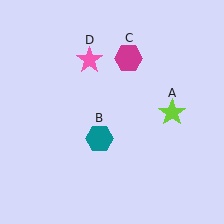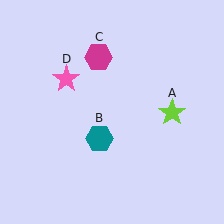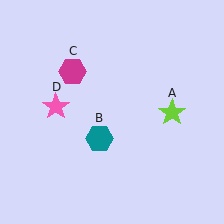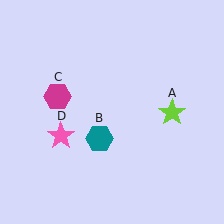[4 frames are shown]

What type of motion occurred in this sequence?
The magenta hexagon (object C), pink star (object D) rotated counterclockwise around the center of the scene.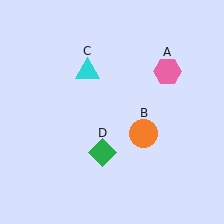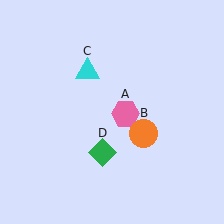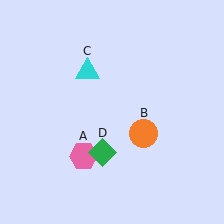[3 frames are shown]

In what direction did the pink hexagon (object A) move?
The pink hexagon (object A) moved down and to the left.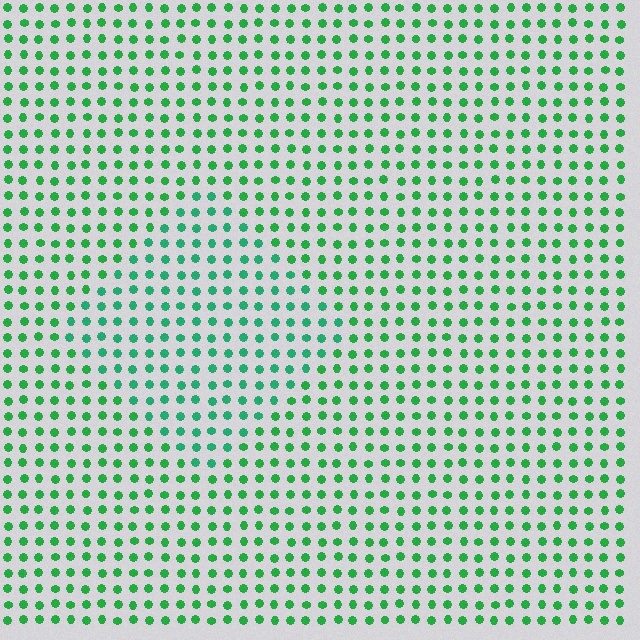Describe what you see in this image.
The image is filled with small green elements in a uniform arrangement. A diamond-shaped region is visible where the elements are tinted to a slightly different hue, forming a subtle color boundary.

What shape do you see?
I see a diamond.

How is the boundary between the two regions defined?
The boundary is defined purely by a slight shift in hue (about 21 degrees). Spacing, size, and orientation are identical on both sides.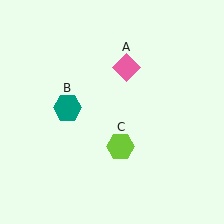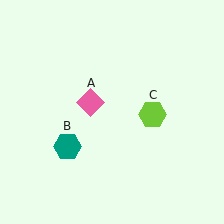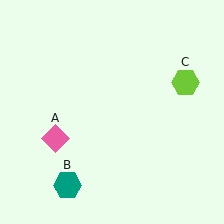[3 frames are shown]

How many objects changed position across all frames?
3 objects changed position: pink diamond (object A), teal hexagon (object B), lime hexagon (object C).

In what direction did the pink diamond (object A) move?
The pink diamond (object A) moved down and to the left.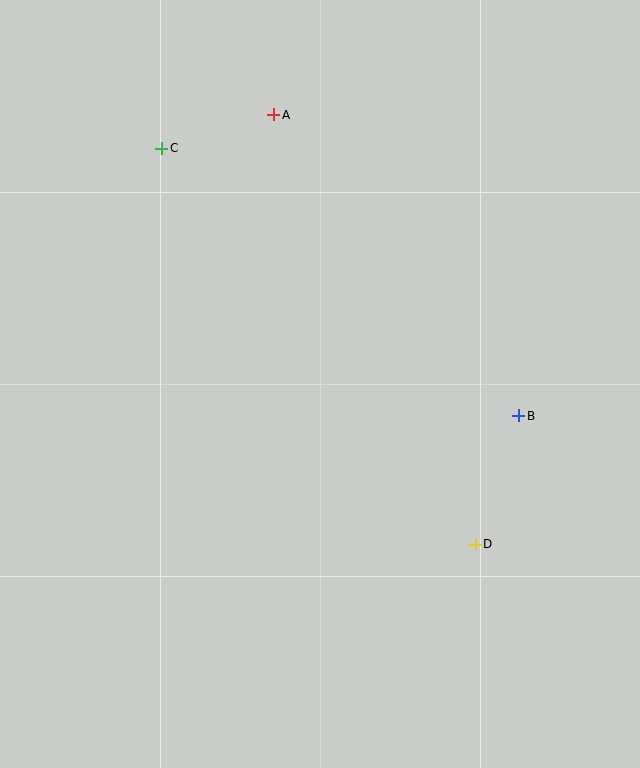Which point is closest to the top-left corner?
Point C is closest to the top-left corner.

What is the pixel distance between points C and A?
The distance between C and A is 117 pixels.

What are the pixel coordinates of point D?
Point D is at (475, 544).